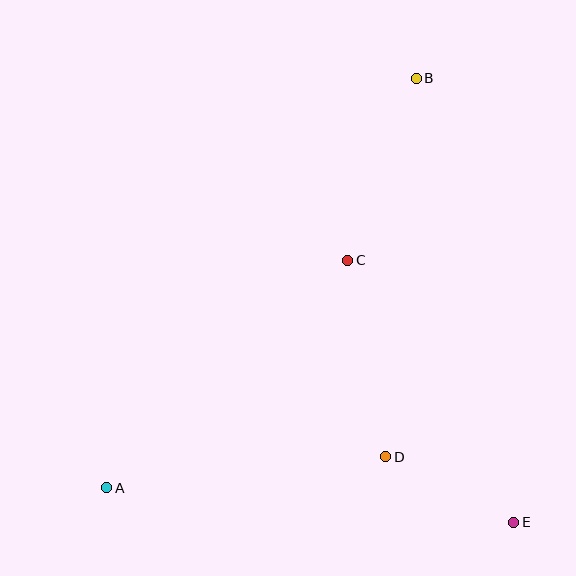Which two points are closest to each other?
Points D and E are closest to each other.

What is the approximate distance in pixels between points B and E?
The distance between B and E is approximately 455 pixels.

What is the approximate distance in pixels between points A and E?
The distance between A and E is approximately 408 pixels.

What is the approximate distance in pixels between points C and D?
The distance between C and D is approximately 200 pixels.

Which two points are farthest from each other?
Points A and B are farthest from each other.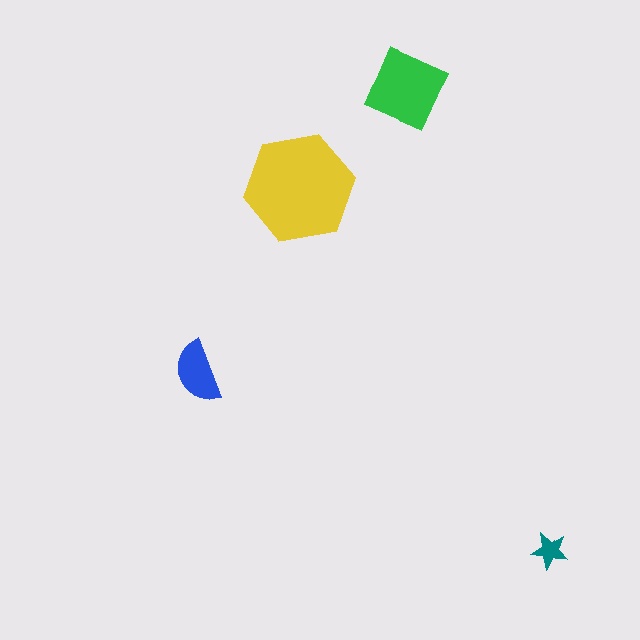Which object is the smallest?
The teal star.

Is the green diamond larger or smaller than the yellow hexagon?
Smaller.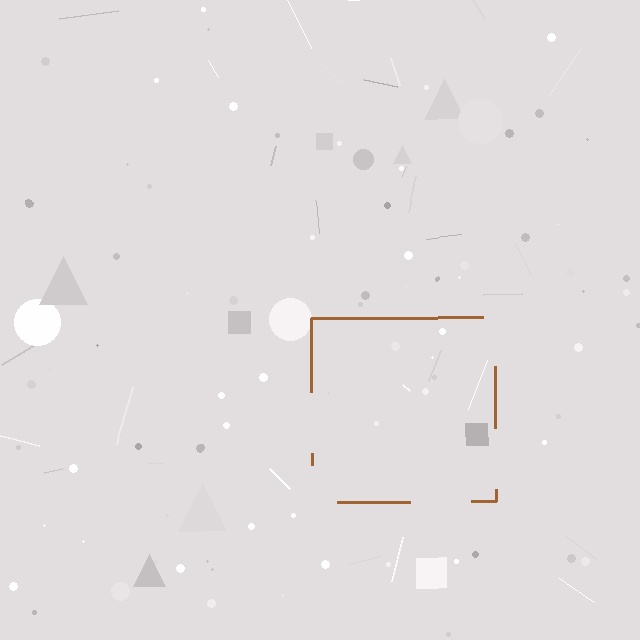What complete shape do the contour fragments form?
The contour fragments form a square.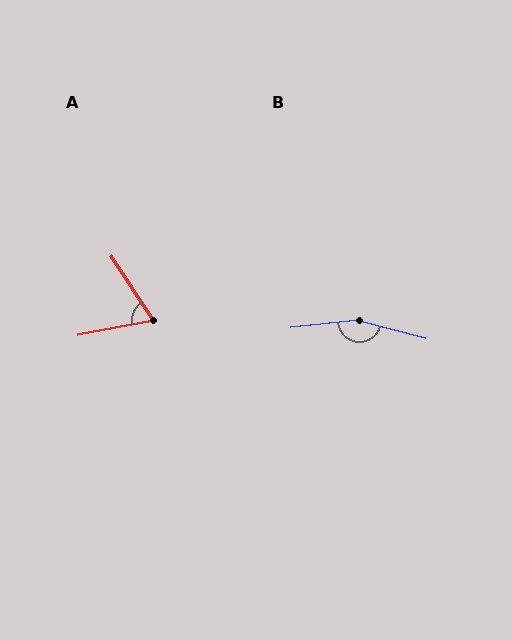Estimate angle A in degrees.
Approximately 68 degrees.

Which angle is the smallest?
A, at approximately 68 degrees.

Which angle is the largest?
B, at approximately 159 degrees.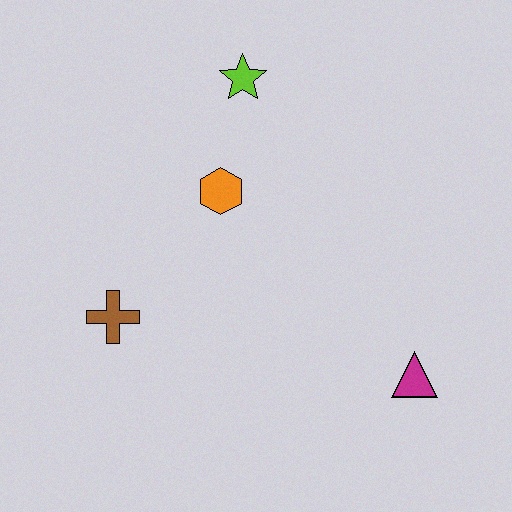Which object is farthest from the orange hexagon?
The magenta triangle is farthest from the orange hexagon.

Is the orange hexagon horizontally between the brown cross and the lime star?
Yes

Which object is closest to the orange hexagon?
The lime star is closest to the orange hexagon.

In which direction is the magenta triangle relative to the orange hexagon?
The magenta triangle is to the right of the orange hexagon.